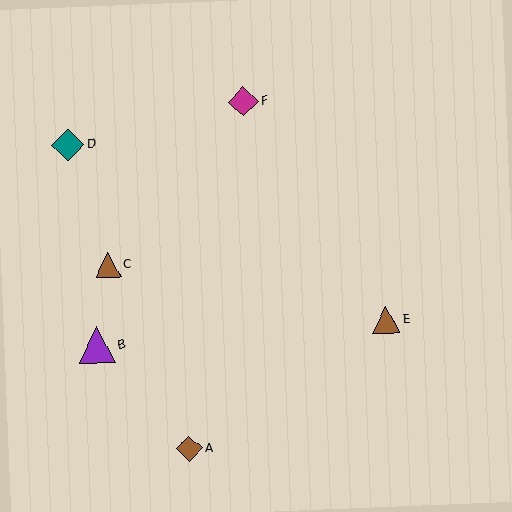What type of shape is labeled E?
Shape E is a brown triangle.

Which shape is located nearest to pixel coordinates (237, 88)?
The magenta diamond (labeled F) at (243, 102) is nearest to that location.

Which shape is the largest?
The purple triangle (labeled B) is the largest.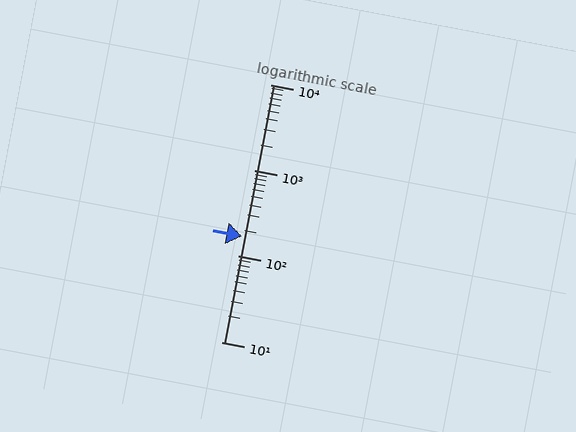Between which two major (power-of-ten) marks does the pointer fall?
The pointer is between 100 and 1000.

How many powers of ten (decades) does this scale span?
The scale spans 3 decades, from 10 to 10000.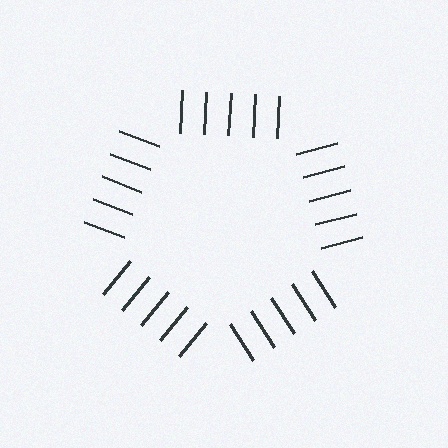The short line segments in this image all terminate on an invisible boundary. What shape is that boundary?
An illusory pentagon — the line segments terminate on its edges but no continuous stroke is drawn.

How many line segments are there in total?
25 — 5 along each of the 5 edges.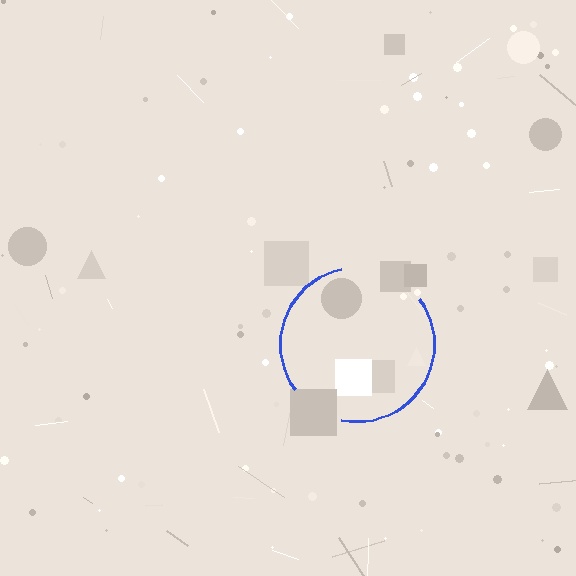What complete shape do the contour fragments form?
The contour fragments form a circle.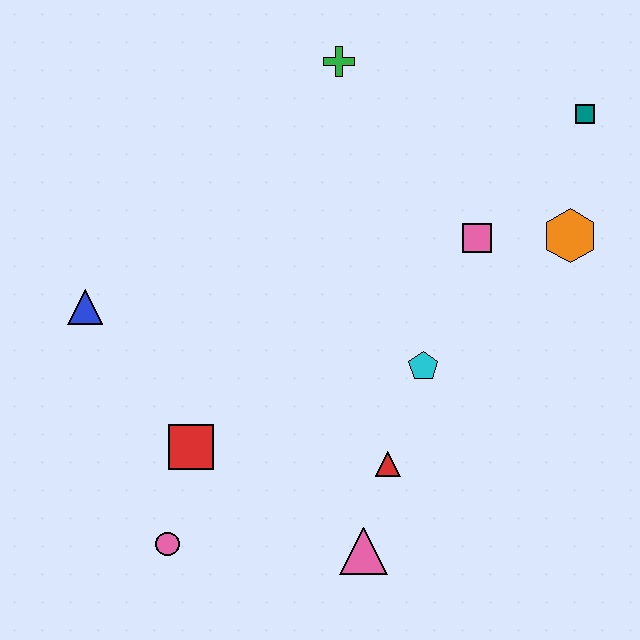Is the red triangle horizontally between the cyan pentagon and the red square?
Yes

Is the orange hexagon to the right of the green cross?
Yes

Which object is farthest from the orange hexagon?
The pink circle is farthest from the orange hexagon.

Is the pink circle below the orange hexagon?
Yes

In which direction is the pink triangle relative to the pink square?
The pink triangle is below the pink square.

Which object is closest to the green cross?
The pink square is closest to the green cross.